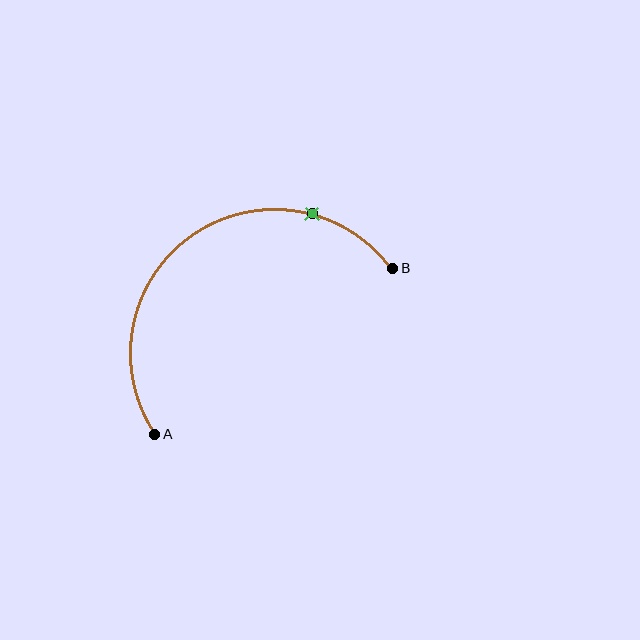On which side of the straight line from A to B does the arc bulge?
The arc bulges above and to the left of the straight line connecting A and B.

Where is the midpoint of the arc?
The arc midpoint is the point on the curve farthest from the straight line joining A and B. It sits above and to the left of that line.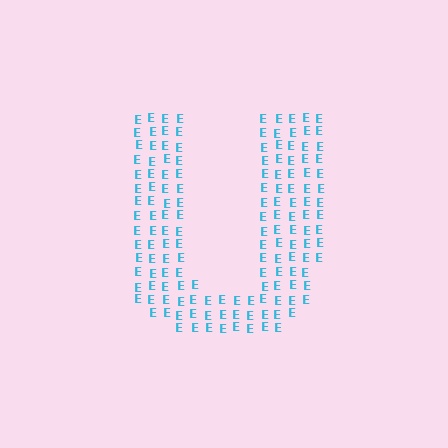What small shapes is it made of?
It is made of small letter E's.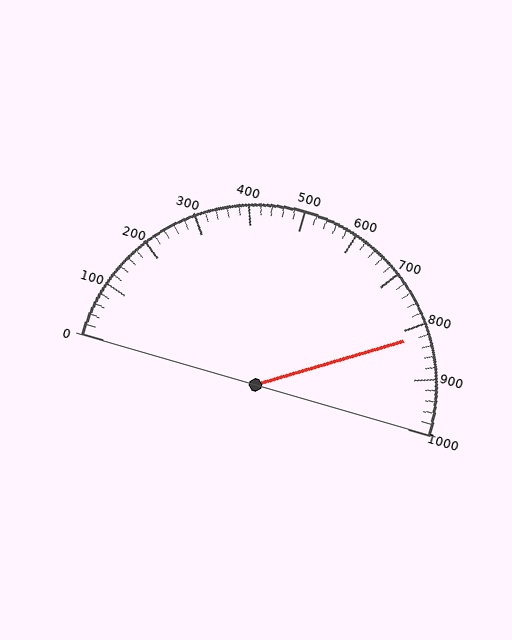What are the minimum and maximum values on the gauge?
The gauge ranges from 0 to 1000.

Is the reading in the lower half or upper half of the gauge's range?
The reading is in the upper half of the range (0 to 1000).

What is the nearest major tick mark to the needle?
The nearest major tick mark is 800.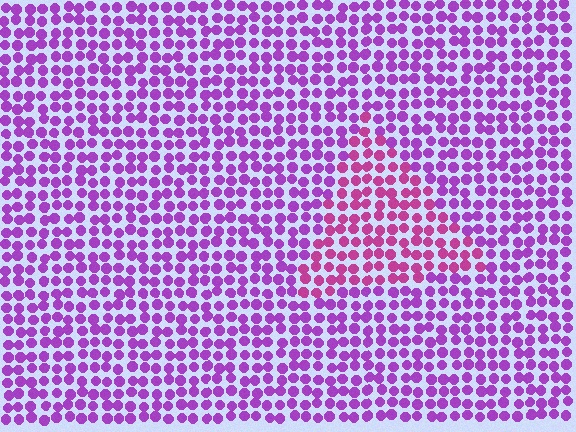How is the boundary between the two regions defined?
The boundary is defined purely by a slight shift in hue (about 33 degrees). Spacing, size, and orientation are identical on both sides.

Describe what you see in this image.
The image is filled with small purple elements in a uniform arrangement. A triangle-shaped region is visible where the elements are tinted to a slightly different hue, forming a subtle color boundary.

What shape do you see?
I see a triangle.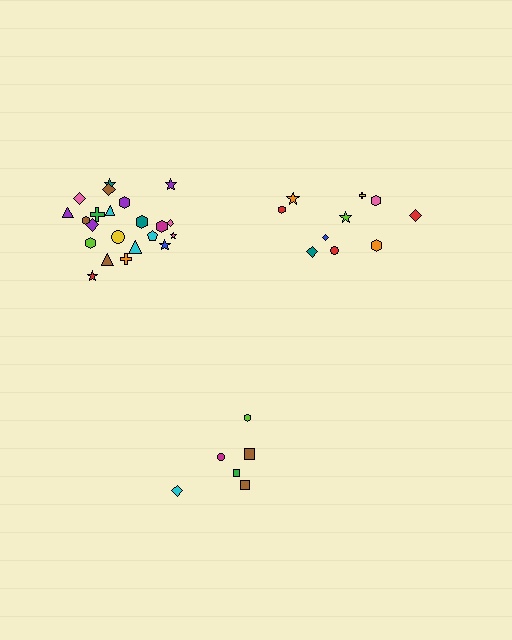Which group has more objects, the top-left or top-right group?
The top-left group.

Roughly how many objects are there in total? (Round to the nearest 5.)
Roughly 40 objects in total.